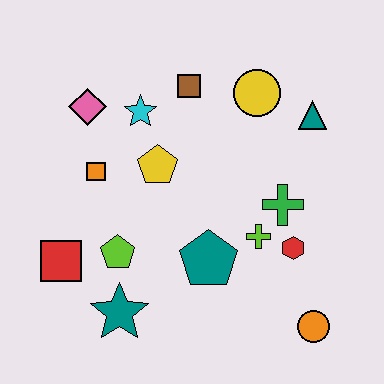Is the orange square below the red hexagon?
No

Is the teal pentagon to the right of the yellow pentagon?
Yes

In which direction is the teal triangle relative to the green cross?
The teal triangle is above the green cross.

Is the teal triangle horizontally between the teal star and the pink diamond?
No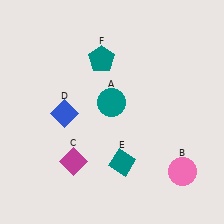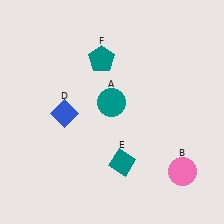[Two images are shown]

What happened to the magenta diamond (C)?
The magenta diamond (C) was removed in Image 2. It was in the bottom-left area of Image 1.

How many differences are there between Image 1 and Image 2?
There is 1 difference between the two images.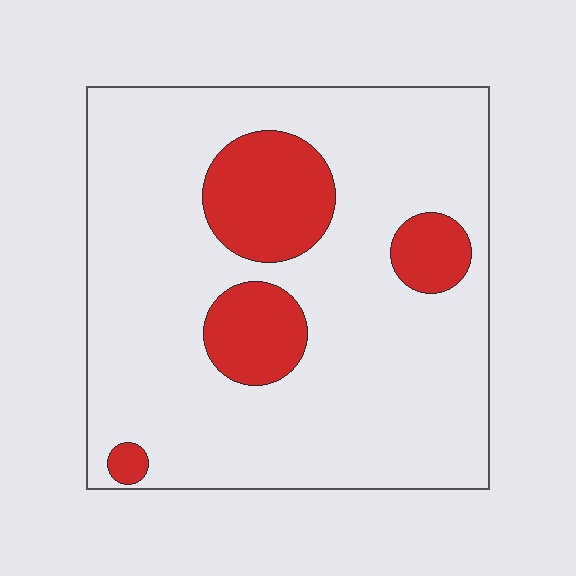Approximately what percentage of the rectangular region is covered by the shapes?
Approximately 20%.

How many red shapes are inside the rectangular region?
4.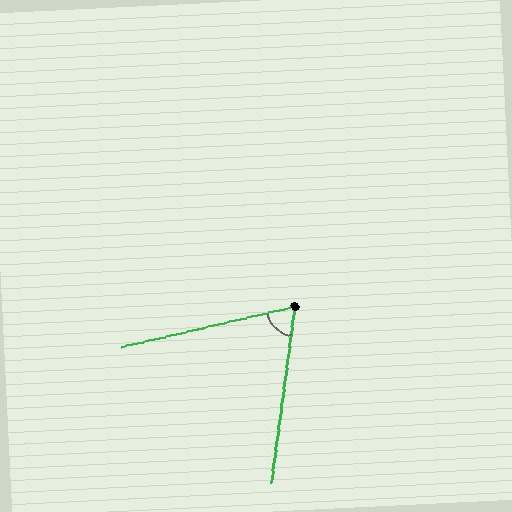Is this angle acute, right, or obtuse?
It is acute.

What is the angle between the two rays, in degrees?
Approximately 69 degrees.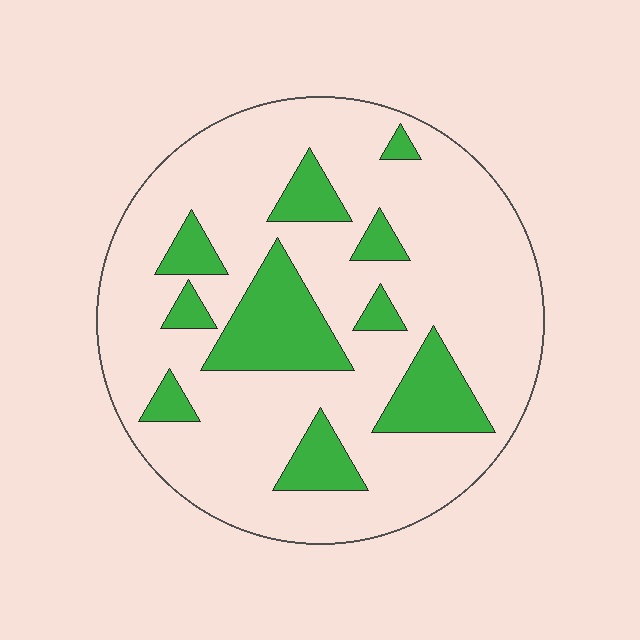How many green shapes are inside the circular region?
10.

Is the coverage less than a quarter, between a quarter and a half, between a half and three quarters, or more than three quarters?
Less than a quarter.